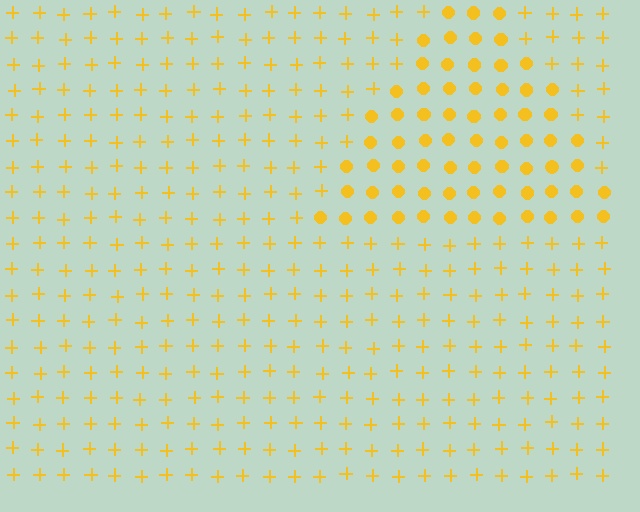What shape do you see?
I see a triangle.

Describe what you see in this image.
The image is filled with small yellow elements arranged in a uniform grid. A triangle-shaped region contains circles, while the surrounding area contains plus signs. The boundary is defined purely by the change in element shape.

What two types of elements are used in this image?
The image uses circles inside the triangle region and plus signs outside it.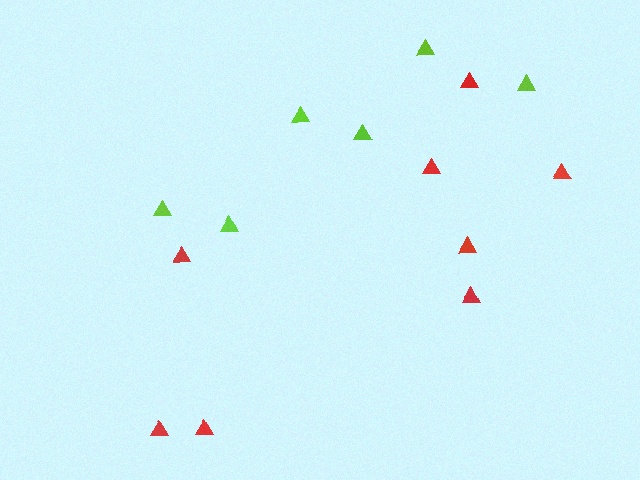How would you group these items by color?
There are 2 groups: one group of lime triangles (6) and one group of red triangles (8).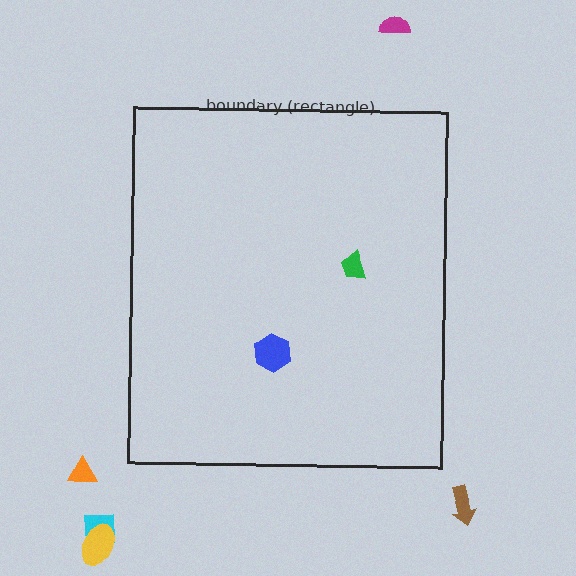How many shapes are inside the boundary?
2 inside, 5 outside.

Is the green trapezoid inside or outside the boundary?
Inside.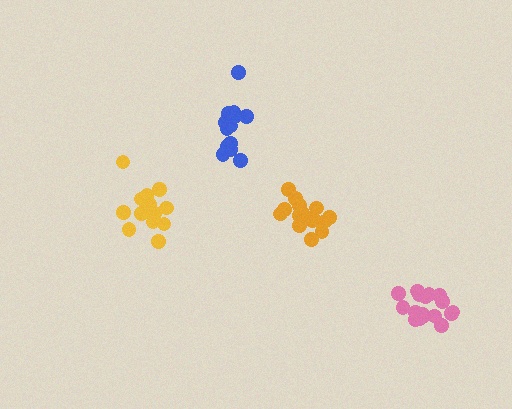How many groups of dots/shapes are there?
There are 4 groups.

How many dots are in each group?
Group 1: 15 dots, Group 2: 13 dots, Group 3: 17 dots, Group 4: 14 dots (59 total).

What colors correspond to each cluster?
The clusters are colored: orange, blue, pink, yellow.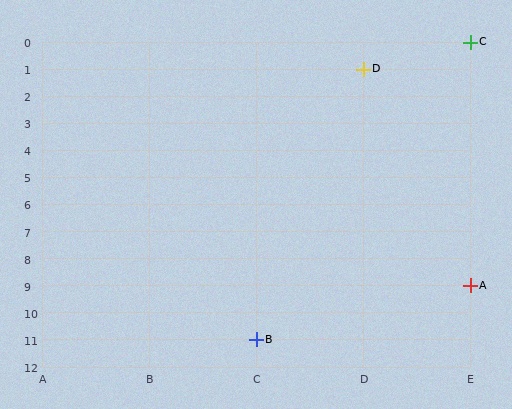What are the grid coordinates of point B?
Point B is at grid coordinates (C, 11).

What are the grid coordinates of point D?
Point D is at grid coordinates (D, 1).